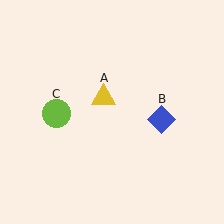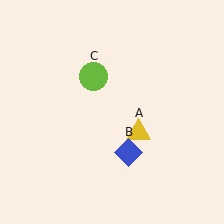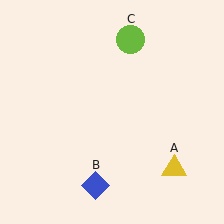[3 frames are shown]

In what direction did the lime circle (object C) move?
The lime circle (object C) moved up and to the right.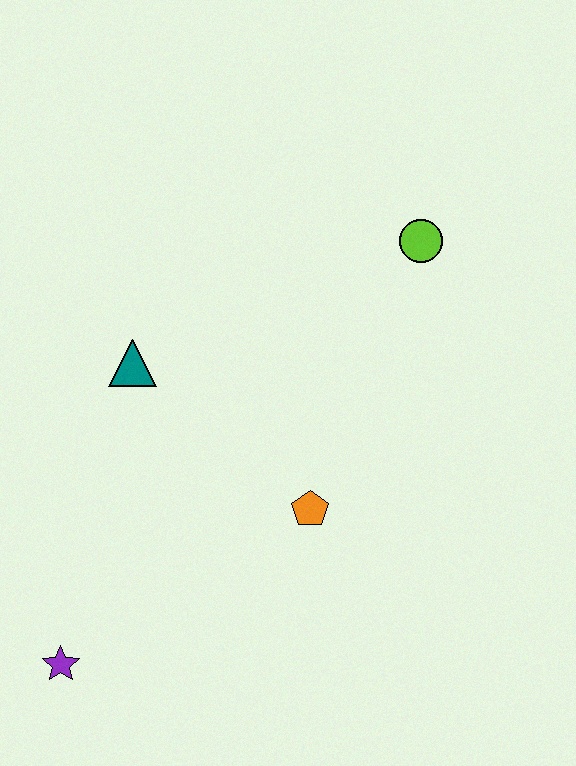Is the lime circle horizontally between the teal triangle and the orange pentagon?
No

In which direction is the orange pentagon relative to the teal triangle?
The orange pentagon is to the right of the teal triangle.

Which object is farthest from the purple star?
The lime circle is farthest from the purple star.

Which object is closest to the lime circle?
The orange pentagon is closest to the lime circle.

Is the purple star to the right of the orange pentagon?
No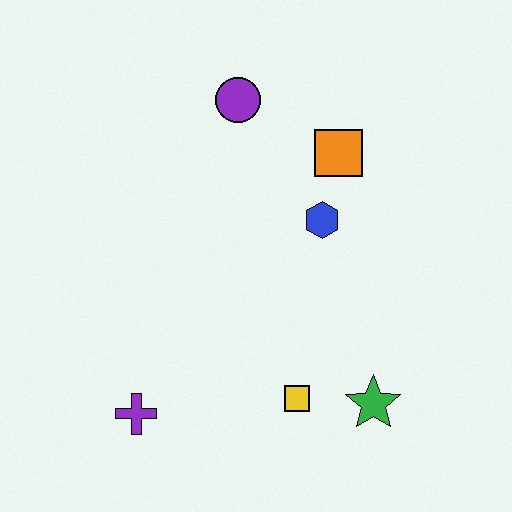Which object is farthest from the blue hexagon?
The purple cross is farthest from the blue hexagon.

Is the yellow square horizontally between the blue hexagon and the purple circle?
Yes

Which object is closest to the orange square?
The blue hexagon is closest to the orange square.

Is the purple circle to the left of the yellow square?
Yes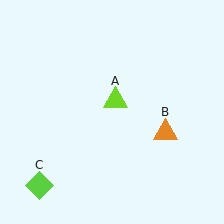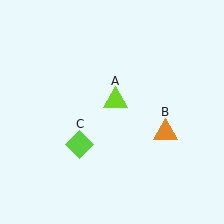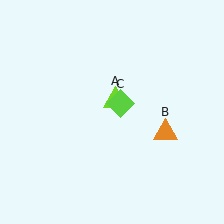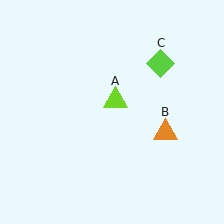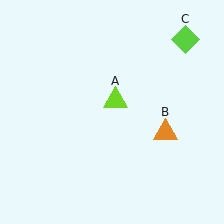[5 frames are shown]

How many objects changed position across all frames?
1 object changed position: lime diamond (object C).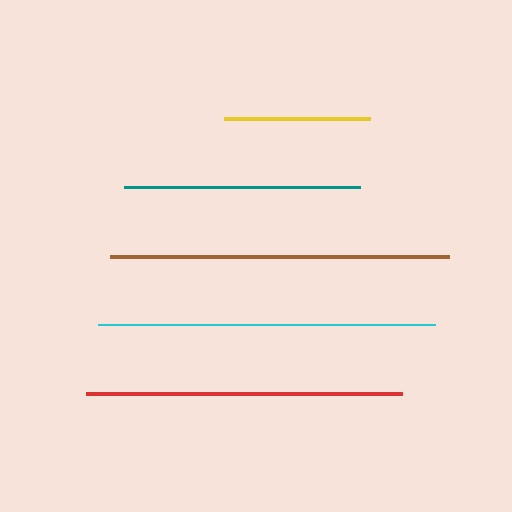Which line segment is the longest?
The brown line is the longest at approximately 339 pixels.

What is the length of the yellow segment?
The yellow segment is approximately 145 pixels long.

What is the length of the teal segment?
The teal segment is approximately 236 pixels long.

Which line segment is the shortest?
The yellow line is the shortest at approximately 145 pixels.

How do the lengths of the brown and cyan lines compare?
The brown and cyan lines are approximately the same length.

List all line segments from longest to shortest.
From longest to shortest: brown, cyan, red, teal, yellow.